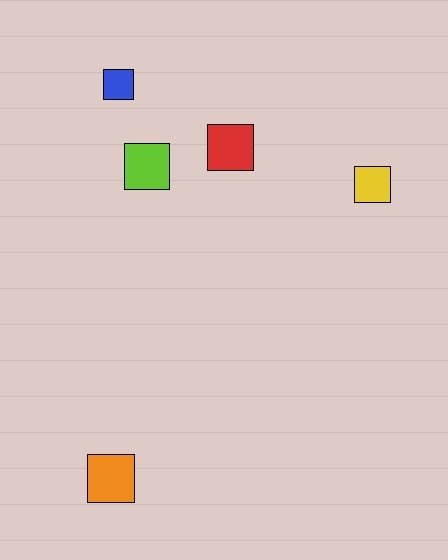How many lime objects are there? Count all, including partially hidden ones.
There is 1 lime object.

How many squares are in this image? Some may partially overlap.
There are 5 squares.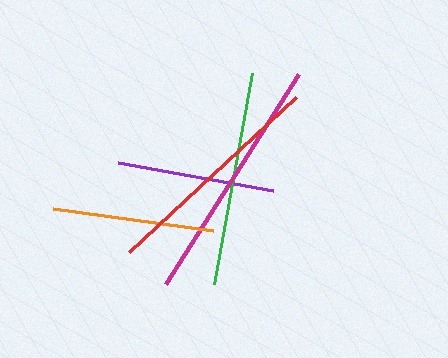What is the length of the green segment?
The green segment is approximately 214 pixels long.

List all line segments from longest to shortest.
From longest to shortest: magenta, red, green, orange, purple.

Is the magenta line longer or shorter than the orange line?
The magenta line is longer than the orange line.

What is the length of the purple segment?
The purple segment is approximately 157 pixels long.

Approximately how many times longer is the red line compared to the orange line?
The red line is approximately 1.4 times the length of the orange line.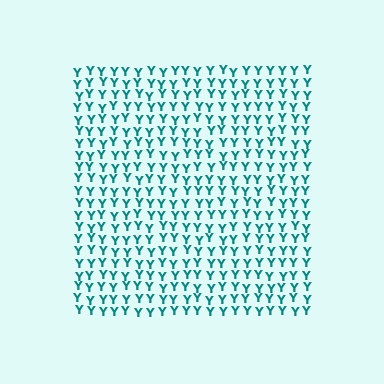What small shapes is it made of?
It is made of small letter Y's.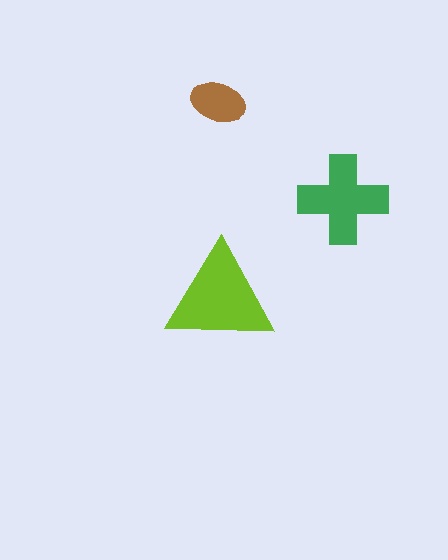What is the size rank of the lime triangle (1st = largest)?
1st.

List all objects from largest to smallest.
The lime triangle, the green cross, the brown ellipse.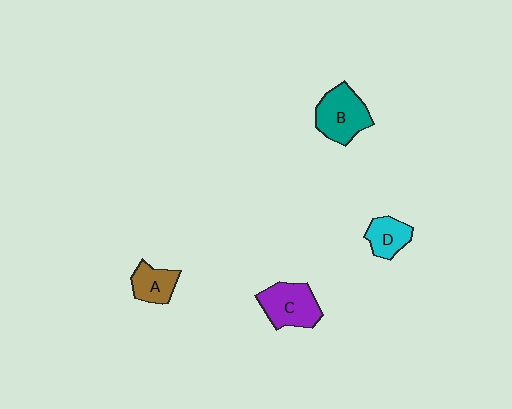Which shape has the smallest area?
Shape D (cyan).